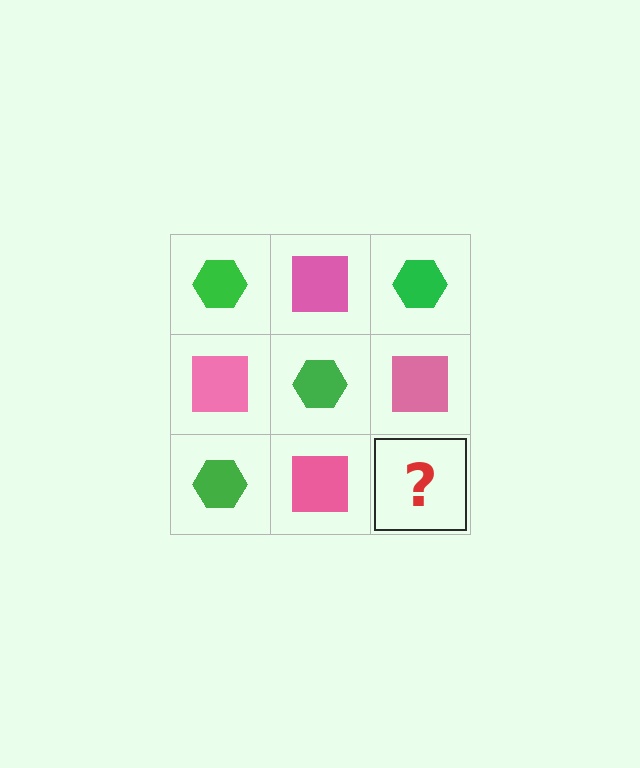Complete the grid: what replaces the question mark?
The question mark should be replaced with a green hexagon.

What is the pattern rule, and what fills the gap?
The rule is that it alternates green hexagon and pink square in a checkerboard pattern. The gap should be filled with a green hexagon.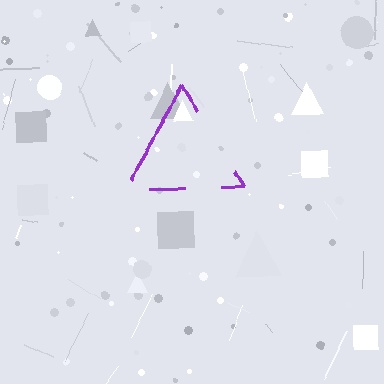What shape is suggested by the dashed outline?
The dashed outline suggests a triangle.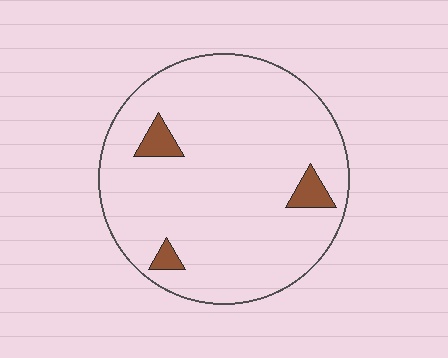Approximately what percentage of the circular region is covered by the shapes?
Approximately 5%.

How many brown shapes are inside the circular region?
3.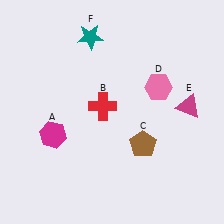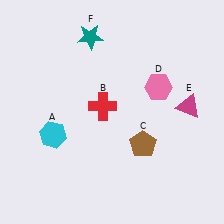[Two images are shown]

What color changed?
The hexagon (A) changed from magenta in Image 1 to cyan in Image 2.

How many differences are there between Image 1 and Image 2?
There is 1 difference between the two images.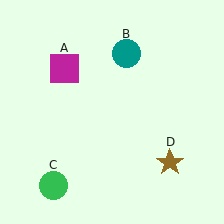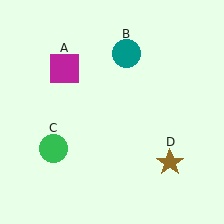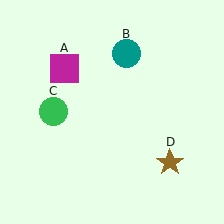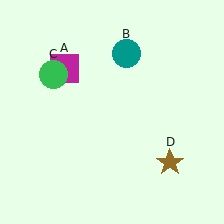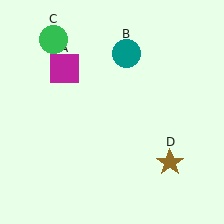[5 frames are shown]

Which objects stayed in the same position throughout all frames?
Magenta square (object A) and teal circle (object B) and brown star (object D) remained stationary.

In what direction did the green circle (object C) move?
The green circle (object C) moved up.